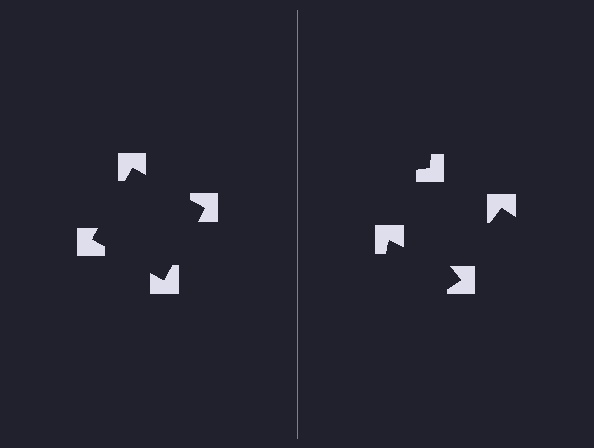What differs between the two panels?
The notched squares are positioned identically on both sides; only the wedge orientations differ. On the left they align to a square; on the right they are misaligned.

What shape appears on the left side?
An illusory square.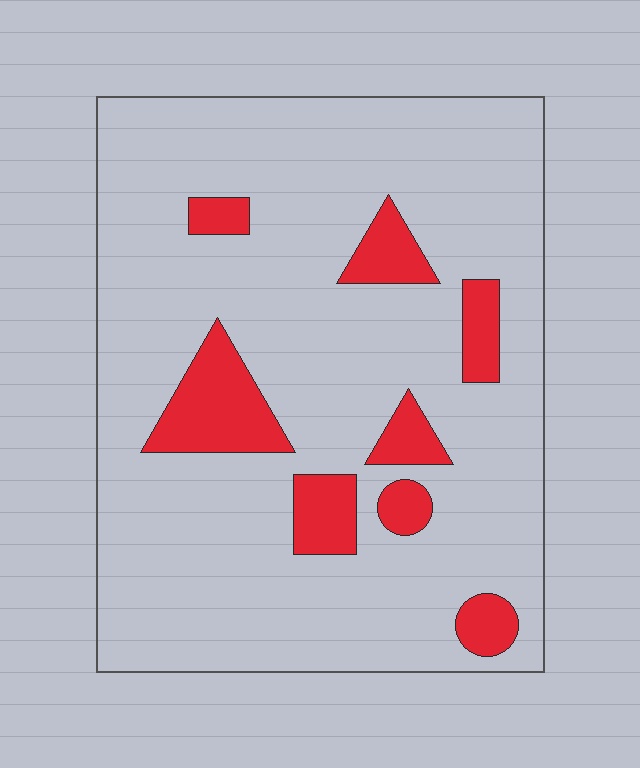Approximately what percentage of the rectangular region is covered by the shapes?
Approximately 15%.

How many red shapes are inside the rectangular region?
8.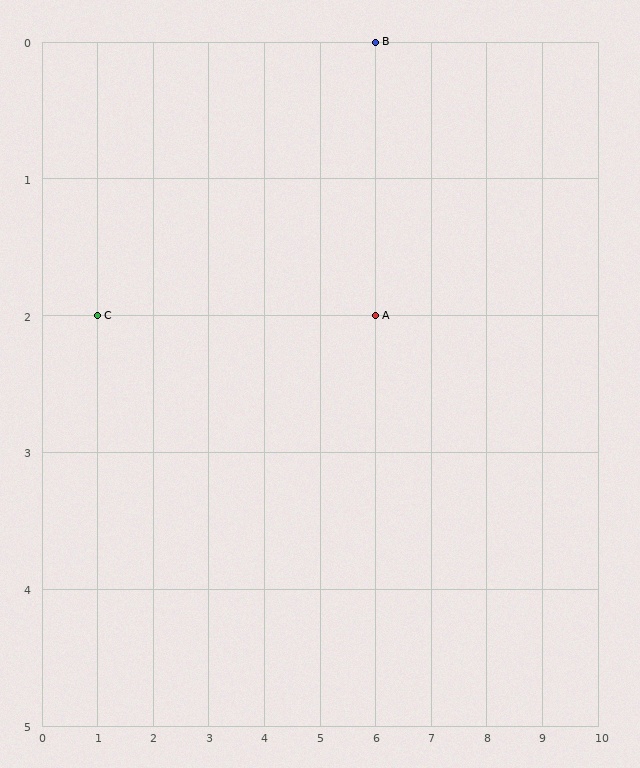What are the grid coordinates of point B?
Point B is at grid coordinates (6, 0).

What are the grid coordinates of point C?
Point C is at grid coordinates (1, 2).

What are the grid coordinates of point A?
Point A is at grid coordinates (6, 2).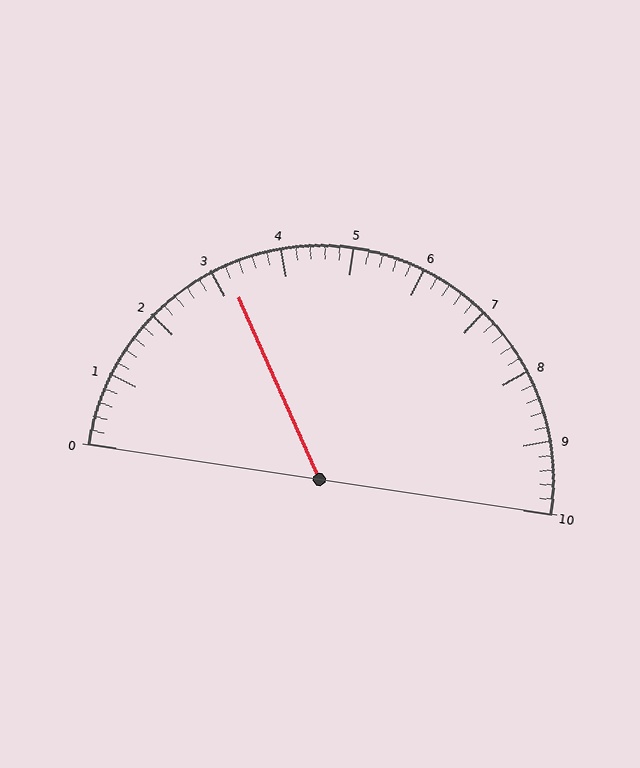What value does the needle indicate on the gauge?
The needle indicates approximately 3.2.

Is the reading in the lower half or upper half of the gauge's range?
The reading is in the lower half of the range (0 to 10).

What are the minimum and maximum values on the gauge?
The gauge ranges from 0 to 10.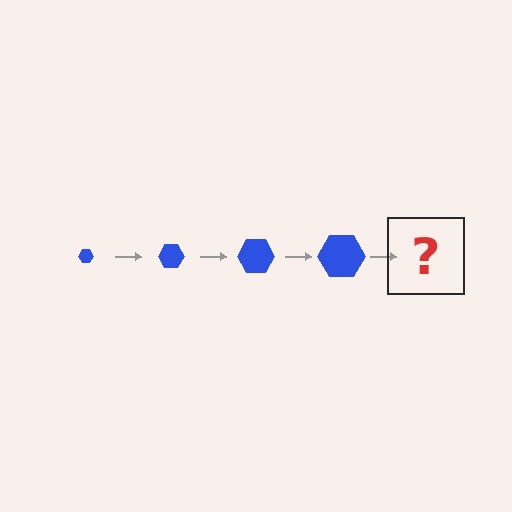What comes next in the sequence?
The next element should be a blue hexagon, larger than the previous one.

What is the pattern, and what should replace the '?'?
The pattern is that the hexagon gets progressively larger each step. The '?' should be a blue hexagon, larger than the previous one.